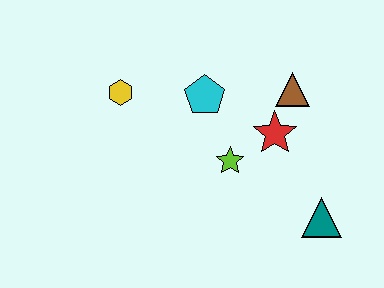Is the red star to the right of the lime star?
Yes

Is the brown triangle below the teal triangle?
No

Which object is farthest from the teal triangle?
The yellow hexagon is farthest from the teal triangle.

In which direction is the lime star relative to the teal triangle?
The lime star is to the left of the teal triangle.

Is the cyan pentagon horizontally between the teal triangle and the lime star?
No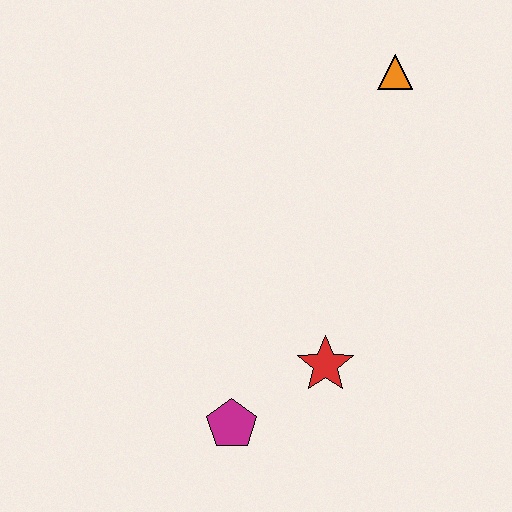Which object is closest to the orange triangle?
The red star is closest to the orange triangle.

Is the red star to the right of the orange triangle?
No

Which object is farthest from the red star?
The orange triangle is farthest from the red star.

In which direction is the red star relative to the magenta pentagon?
The red star is to the right of the magenta pentagon.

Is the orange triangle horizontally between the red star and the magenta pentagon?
No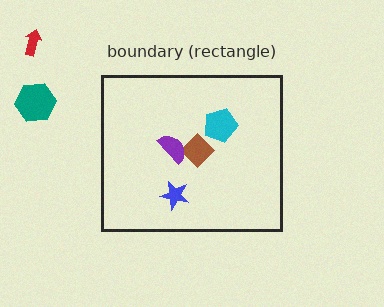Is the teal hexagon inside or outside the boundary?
Outside.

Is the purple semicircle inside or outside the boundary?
Inside.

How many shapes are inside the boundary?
4 inside, 2 outside.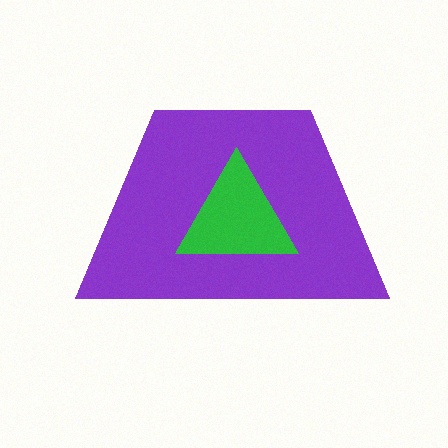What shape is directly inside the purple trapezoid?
The green triangle.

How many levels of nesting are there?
2.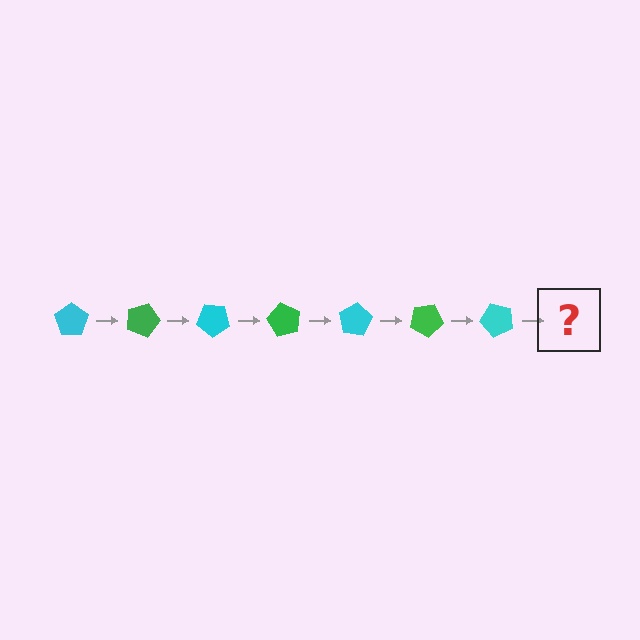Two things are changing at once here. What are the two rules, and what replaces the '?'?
The two rules are that it rotates 20 degrees each step and the color cycles through cyan and green. The '?' should be a green pentagon, rotated 140 degrees from the start.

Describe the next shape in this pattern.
It should be a green pentagon, rotated 140 degrees from the start.